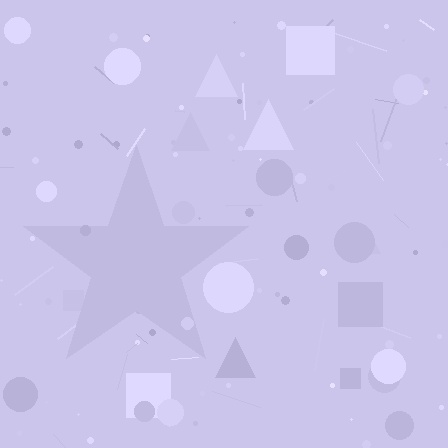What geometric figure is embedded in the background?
A star is embedded in the background.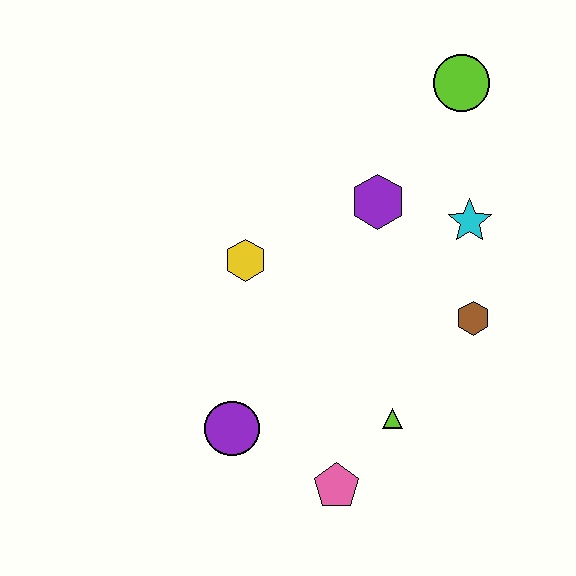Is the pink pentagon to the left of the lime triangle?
Yes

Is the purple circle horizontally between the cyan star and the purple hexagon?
No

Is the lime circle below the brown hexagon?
No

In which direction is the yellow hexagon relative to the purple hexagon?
The yellow hexagon is to the left of the purple hexagon.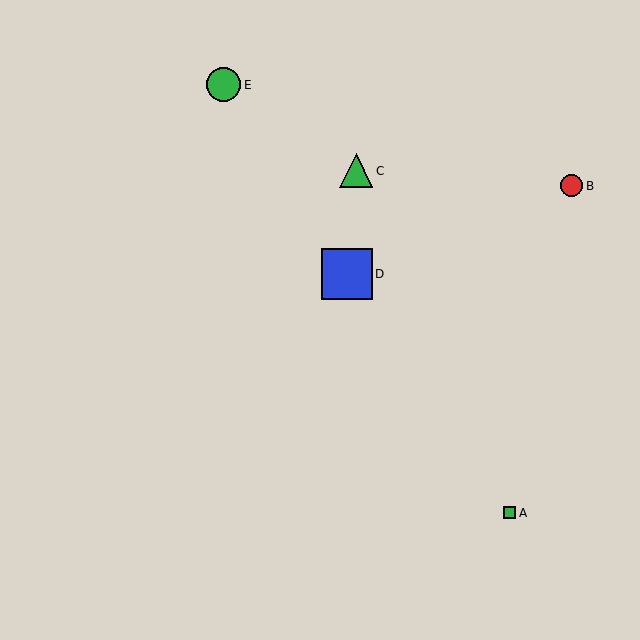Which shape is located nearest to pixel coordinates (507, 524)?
The green square (labeled A) at (509, 513) is nearest to that location.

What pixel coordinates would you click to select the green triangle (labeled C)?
Click at (356, 171) to select the green triangle C.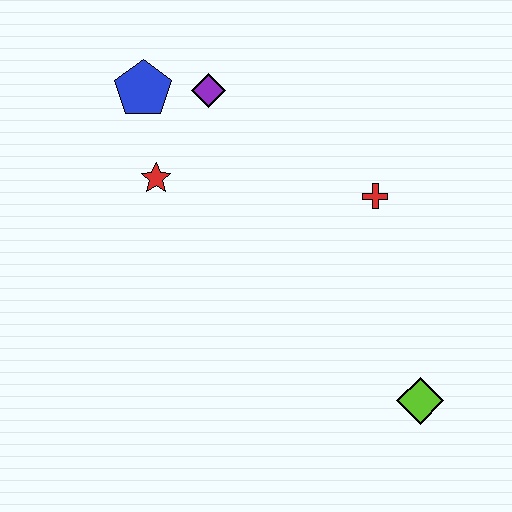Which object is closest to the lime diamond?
The red cross is closest to the lime diamond.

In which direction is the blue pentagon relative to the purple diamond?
The blue pentagon is to the left of the purple diamond.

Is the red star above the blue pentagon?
No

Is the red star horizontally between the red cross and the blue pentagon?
Yes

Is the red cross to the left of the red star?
No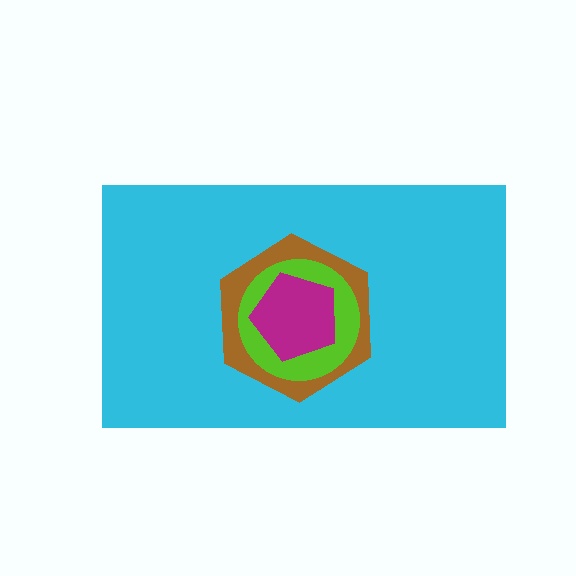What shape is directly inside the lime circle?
The magenta pentagon.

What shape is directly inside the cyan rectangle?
The brown hexagon.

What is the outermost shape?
The cyan rectangle.